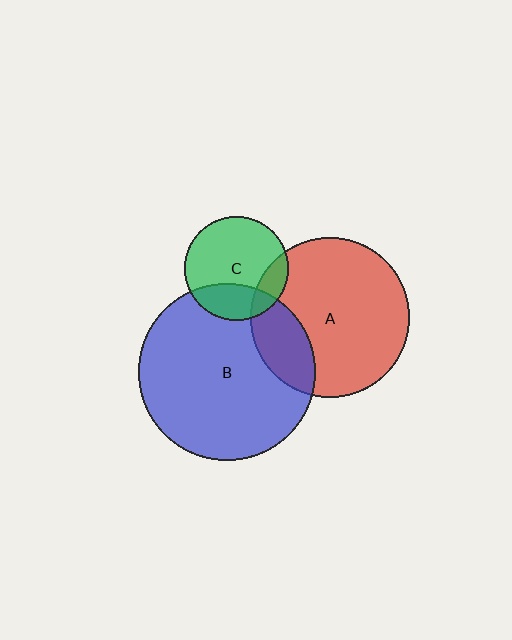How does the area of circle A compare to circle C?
Approximately 2.3 times.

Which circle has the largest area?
Circle B (blue).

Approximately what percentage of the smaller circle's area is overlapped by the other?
Approximately 20%.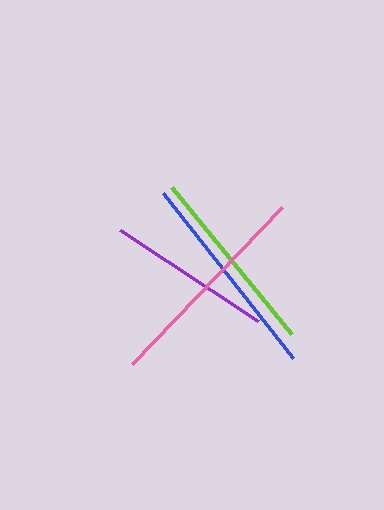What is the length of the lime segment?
The lime segment is approximately 190 pixels long.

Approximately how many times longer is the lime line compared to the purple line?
The lime line is approximately 1.1 times the length of the purple line.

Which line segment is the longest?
The pink line is the longest at approximately 217 pixels.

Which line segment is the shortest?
The purple line is the shortest at approximately 166 pixels.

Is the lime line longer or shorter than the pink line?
The pink line is longer than the lime line.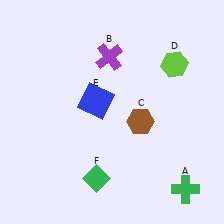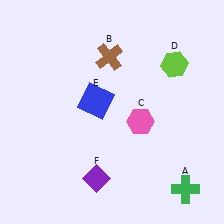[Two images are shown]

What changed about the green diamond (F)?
In Image 1, F is green. In Image 2, it changed to purple.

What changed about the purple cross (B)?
In Image 1, B is purple. In Image 2, it changed to brown.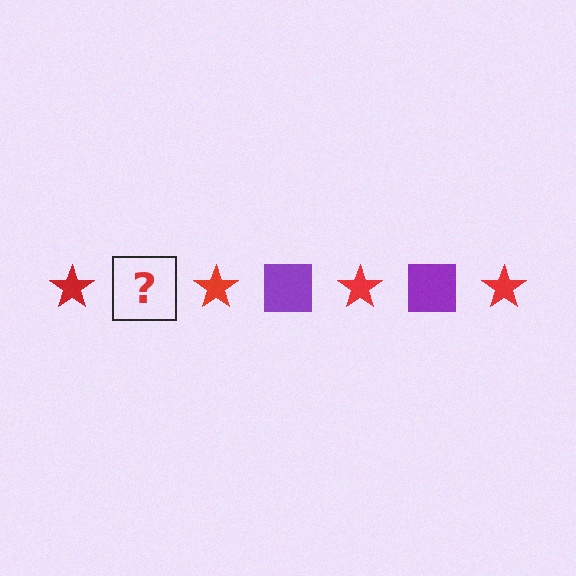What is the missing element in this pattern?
The missing element is a purple square.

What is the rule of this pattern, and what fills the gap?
The rule is that the pattern alternates between red star and purple square. The gap should be filled with a purple square.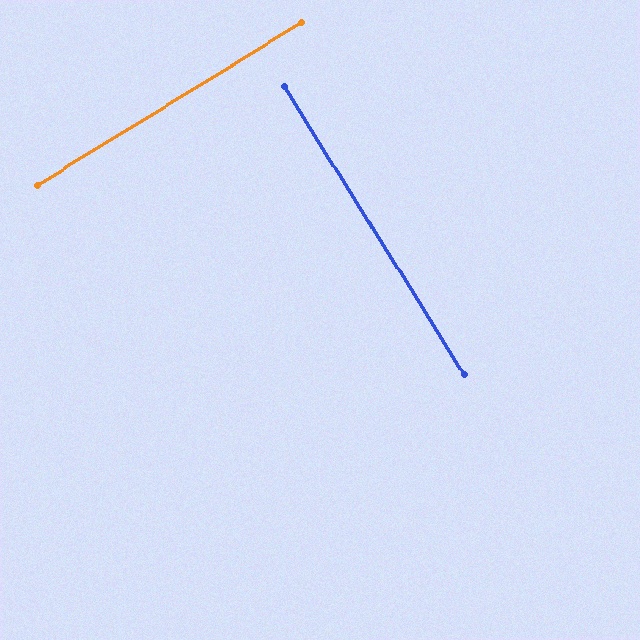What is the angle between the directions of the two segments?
Approximately 90 degrees.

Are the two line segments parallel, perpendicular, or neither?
Perpendicular — they meet at approximately 90°.